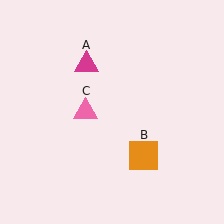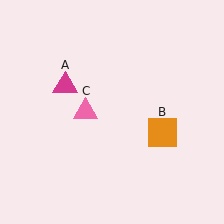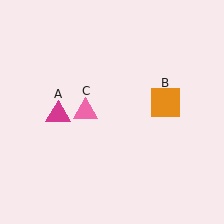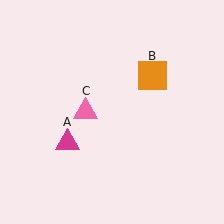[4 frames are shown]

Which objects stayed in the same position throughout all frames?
Pink triangle (object C) remained stationary.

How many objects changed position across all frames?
2 objects changed position: magenta triangle (object A), orange square (object B).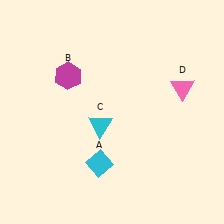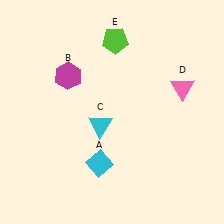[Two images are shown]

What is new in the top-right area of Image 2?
A lime pentagon (E) was added in the top-right area of Image 2.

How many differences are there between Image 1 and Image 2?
There is 1 difference between the two images.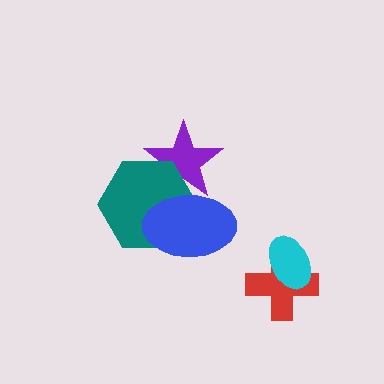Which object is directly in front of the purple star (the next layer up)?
The teal hexagon is directly in front of the purple star.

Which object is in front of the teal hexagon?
The blue ellipse is in front of the teal hexagon.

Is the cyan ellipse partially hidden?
No, no other shape covers it.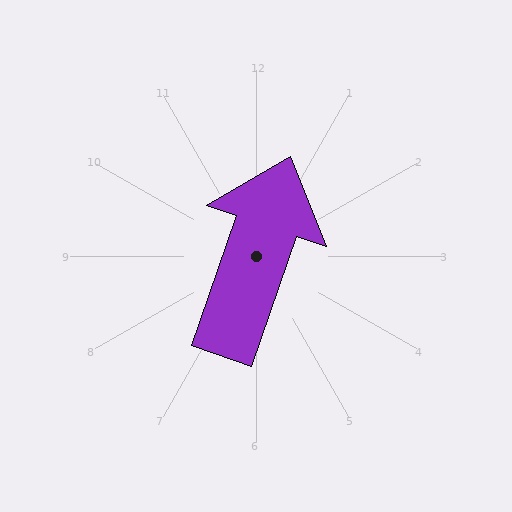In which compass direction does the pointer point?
North.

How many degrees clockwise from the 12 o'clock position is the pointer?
Approximately 19 degrees.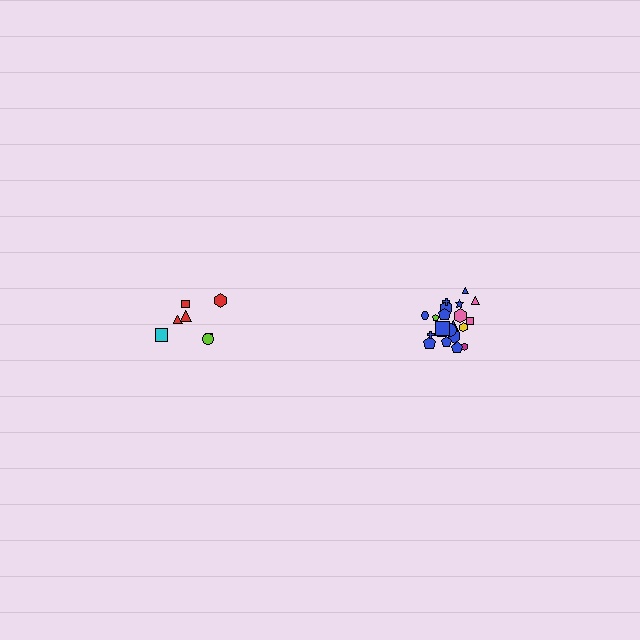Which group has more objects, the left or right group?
The right group.